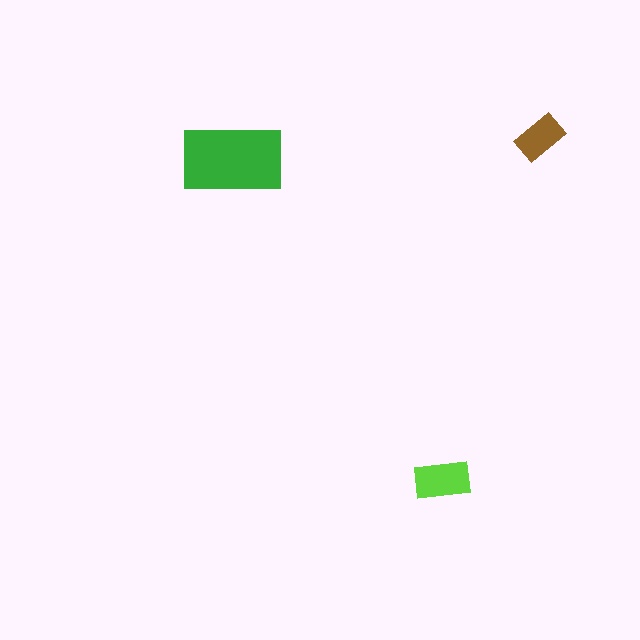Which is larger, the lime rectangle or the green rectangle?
The green one.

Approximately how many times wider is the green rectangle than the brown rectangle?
About 2 times wider.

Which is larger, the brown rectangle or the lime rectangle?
The lime one.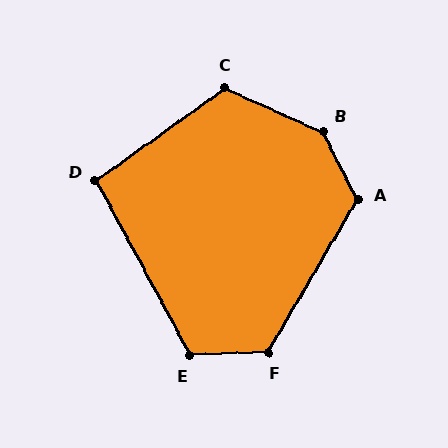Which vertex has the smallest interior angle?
D, at approximately 97 degrees.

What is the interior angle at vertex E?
Approximately 116 degrees (obtuse).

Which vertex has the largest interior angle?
B, at approximately 140 degrees.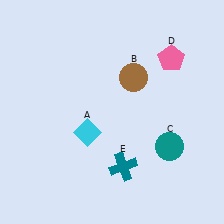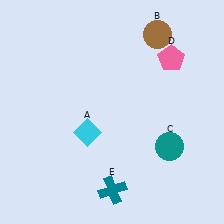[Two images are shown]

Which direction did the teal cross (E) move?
The teal cross (E) moved down.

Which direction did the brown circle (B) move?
The brown circle (B) moved up.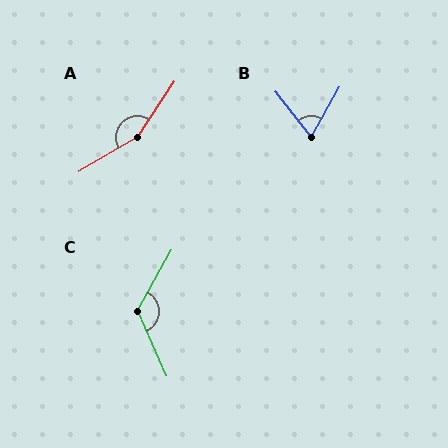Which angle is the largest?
A, at approximately 154 degrees.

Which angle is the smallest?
B, at approximately 68 degrees.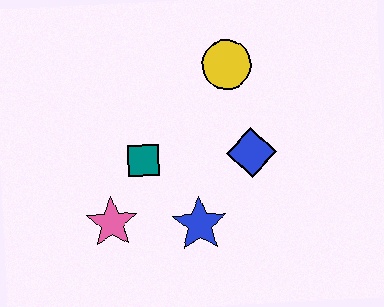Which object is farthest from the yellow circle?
The pink star is farthest from the yellow circle.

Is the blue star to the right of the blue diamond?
No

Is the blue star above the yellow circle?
No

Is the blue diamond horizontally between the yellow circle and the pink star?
No